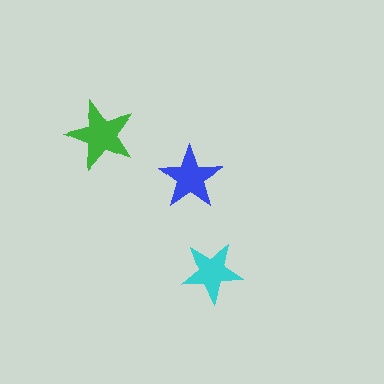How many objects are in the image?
There are 3 objects in the image.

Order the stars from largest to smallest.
the green one, the blue one, the cyan one.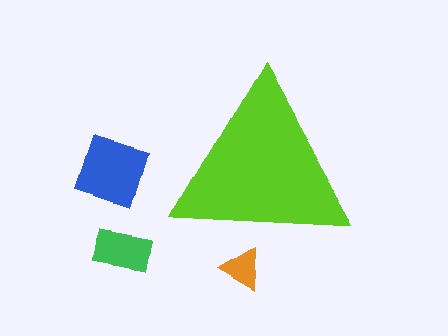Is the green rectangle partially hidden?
No, the green rectangle is fully visible.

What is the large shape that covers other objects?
A lime triangle.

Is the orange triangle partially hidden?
Yes, the orange triangle is partially hidden behind the lime triangle.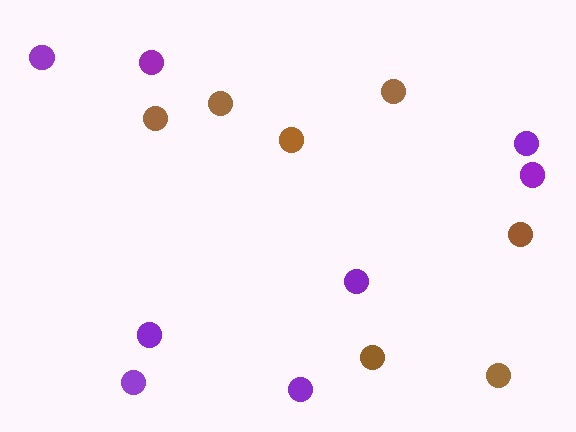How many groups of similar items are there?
There are 2 groups: one group of brown circles (7) and one group of purple circles (8).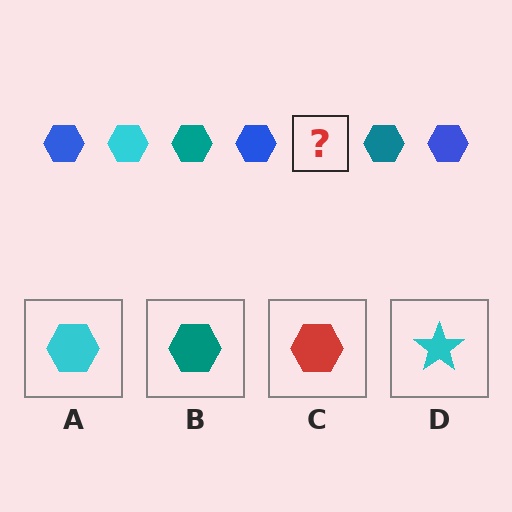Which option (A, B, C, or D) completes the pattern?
A.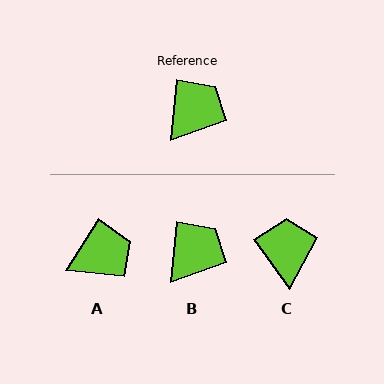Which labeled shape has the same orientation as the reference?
B.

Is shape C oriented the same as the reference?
No, it is off by about 42 degrees.